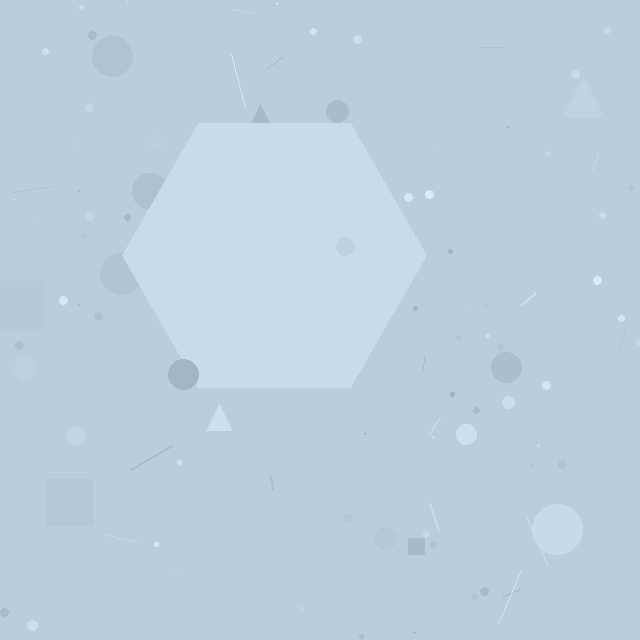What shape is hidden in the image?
A hexagon is hidden in the image.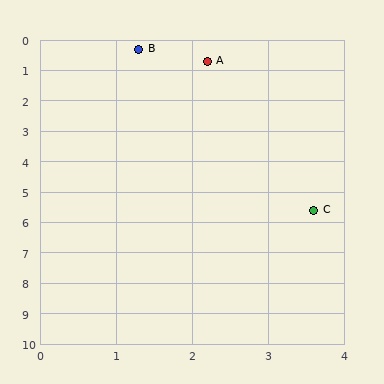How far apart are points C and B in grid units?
Points C and B are about 5.8 grid units apart.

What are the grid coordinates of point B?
Point B is at approximately (1.3, 0.3).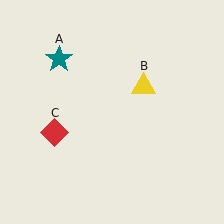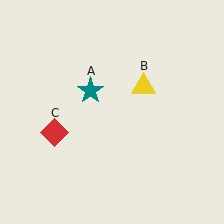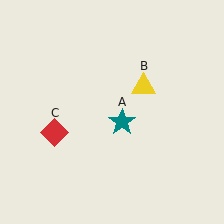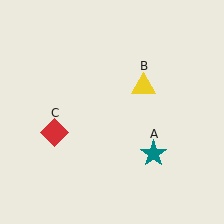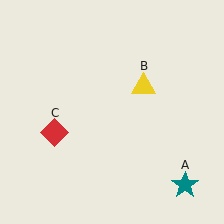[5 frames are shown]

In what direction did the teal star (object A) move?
The teal star (object A) moved down and to the right.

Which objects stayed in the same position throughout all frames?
Yellow triangle (object B) and red diamond (object C) remained stationary.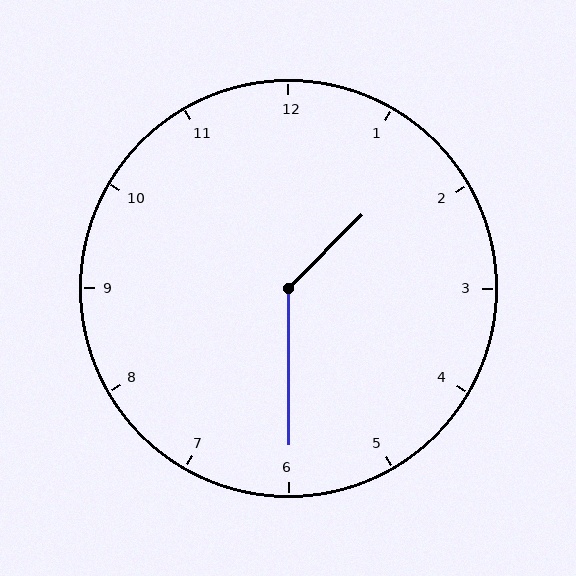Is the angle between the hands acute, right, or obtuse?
It is obtuse.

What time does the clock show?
1:30.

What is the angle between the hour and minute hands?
Approximately 135 degrees.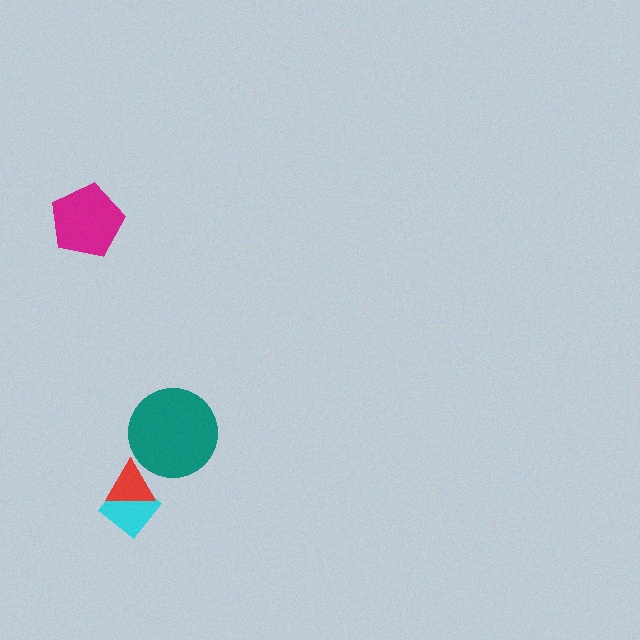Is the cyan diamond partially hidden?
Yes, it is partially covered by another shape.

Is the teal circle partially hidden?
No, no other shape covers it.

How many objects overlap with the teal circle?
0 objects overlap with the teal circle.